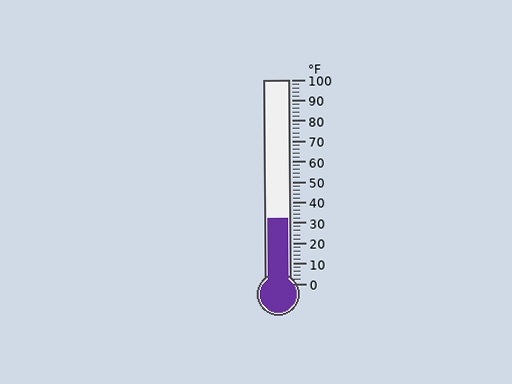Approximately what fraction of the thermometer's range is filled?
The thermometer is filled to approximately 30% of its range.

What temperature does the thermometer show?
The thermometer shows approximately 32°F.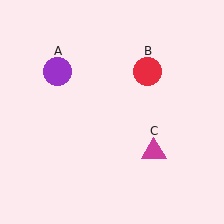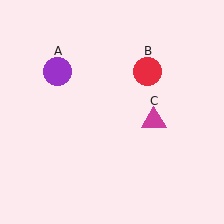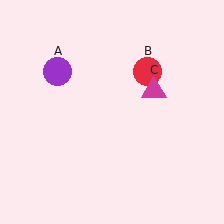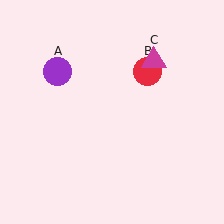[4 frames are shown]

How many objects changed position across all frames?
1 object changed position: magenta triangle (object C).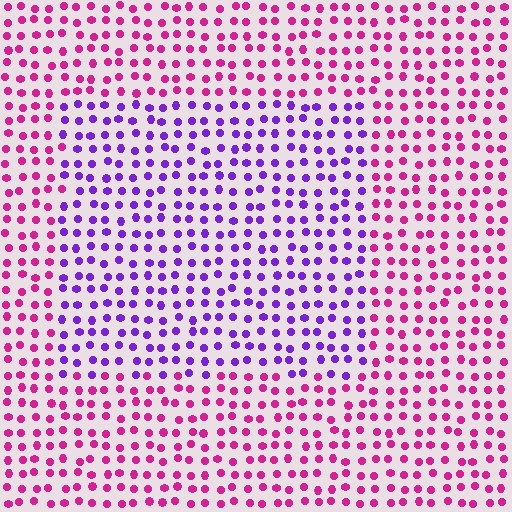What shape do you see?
I see a rectangle.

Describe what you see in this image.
The image is filled with small magenta elements in a uniform arrangement. A rectangle-shaped region is visible where the elements are tinted to a slightly different hue, forming a subtle color boundary.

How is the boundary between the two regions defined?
The boundary is defined purely by a slight shift in hue (about 52 degrees). Spacing, size, and orientation are identical on both sides.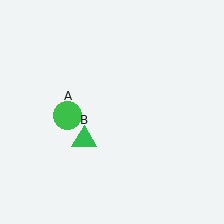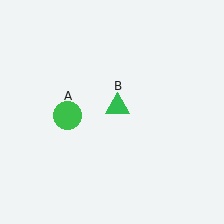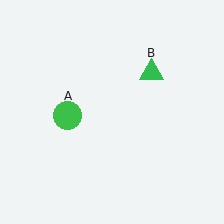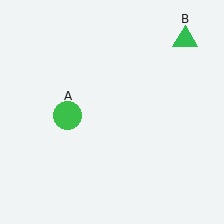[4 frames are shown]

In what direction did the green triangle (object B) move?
The green triangle (object B) moved up and to the right.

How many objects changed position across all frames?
1 object changed position: green triangle (object B).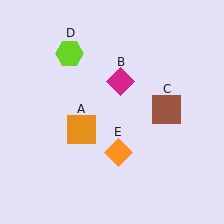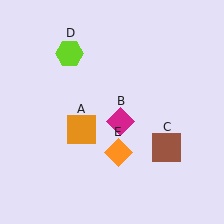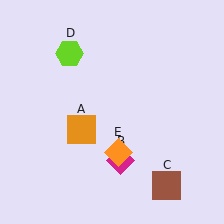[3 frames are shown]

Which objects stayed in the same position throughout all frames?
Orange square (object A) and lime hexagon (object D) and orange diamond (object E) remained stationary.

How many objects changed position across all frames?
2 objects changed position: magenta diamond (object B), brown square (object C).